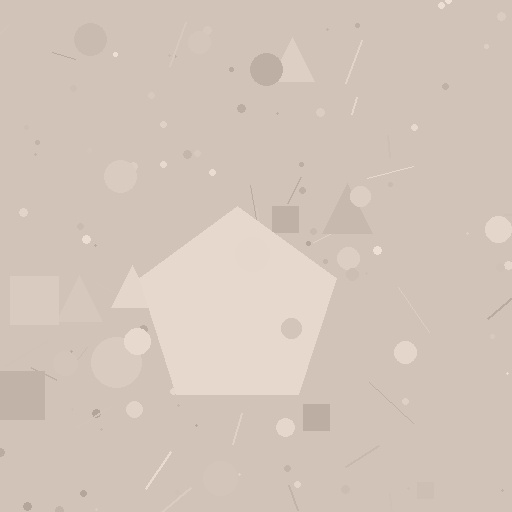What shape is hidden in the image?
A pentagon is hidden in the image.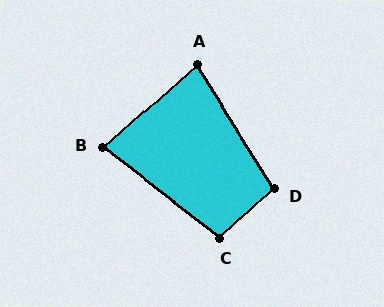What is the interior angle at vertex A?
Approximately 81 degrees (acute).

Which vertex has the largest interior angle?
D, at approximately 101 degrees.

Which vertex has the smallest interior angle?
B, at approximately 79 degrees.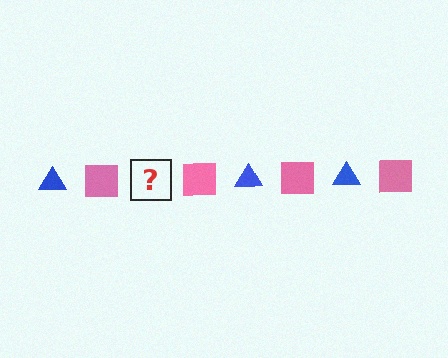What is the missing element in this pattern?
The missing element is a blue triangle.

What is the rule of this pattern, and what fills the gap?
The rule is that the pattern alternates between blue triangle and pink square. The gap should be filled with a blue triangle.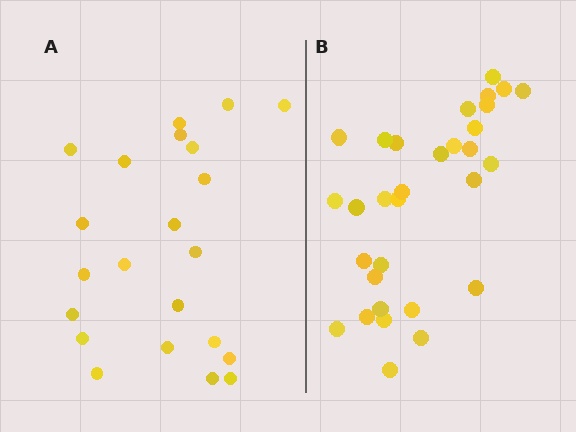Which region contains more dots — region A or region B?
Region B (the right region) has more dots.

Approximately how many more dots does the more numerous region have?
Region B has roughly 8 or so more dots than region A.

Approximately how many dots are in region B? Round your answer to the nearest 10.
About 30 dots. (The exact count is 31, which rounds to 30.)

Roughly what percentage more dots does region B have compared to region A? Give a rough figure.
About 40% more.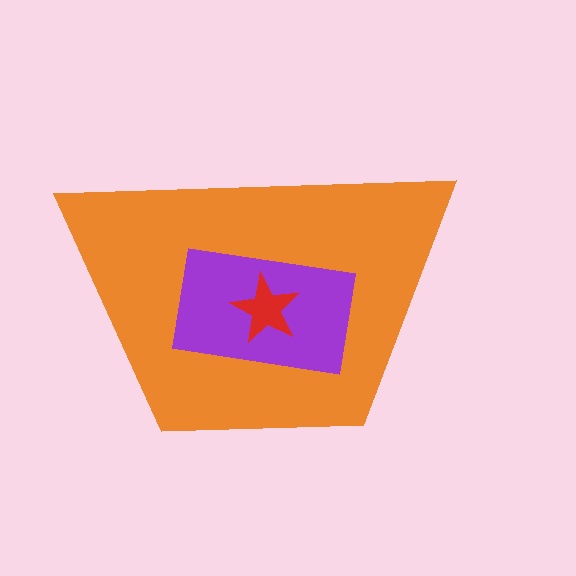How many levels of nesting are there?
3.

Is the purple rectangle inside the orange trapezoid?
Yes.